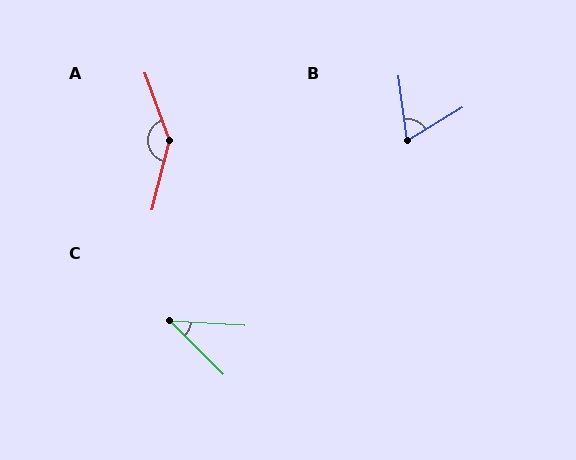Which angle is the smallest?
C, at approximately 42 degrees.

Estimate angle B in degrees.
Approximately 67 degrees.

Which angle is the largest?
A, at approximately 145 degrees.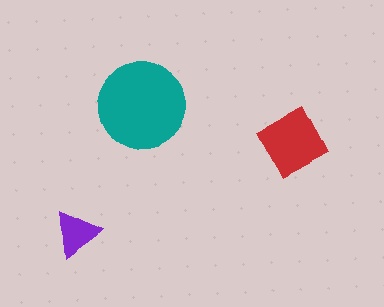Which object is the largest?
The teal circle.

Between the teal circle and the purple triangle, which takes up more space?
The teal circle.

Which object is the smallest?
The purple triangle.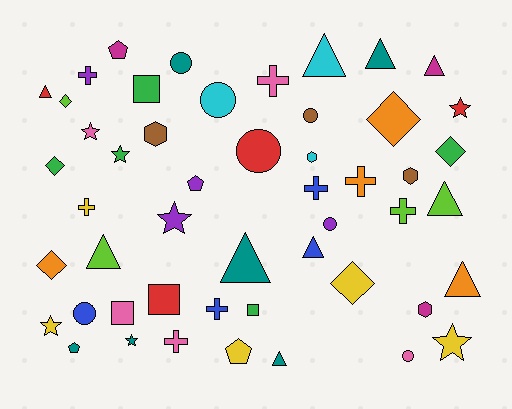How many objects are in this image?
There are 50 objects.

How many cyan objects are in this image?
There are 3 cyan objects.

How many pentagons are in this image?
There are 4 pentagons.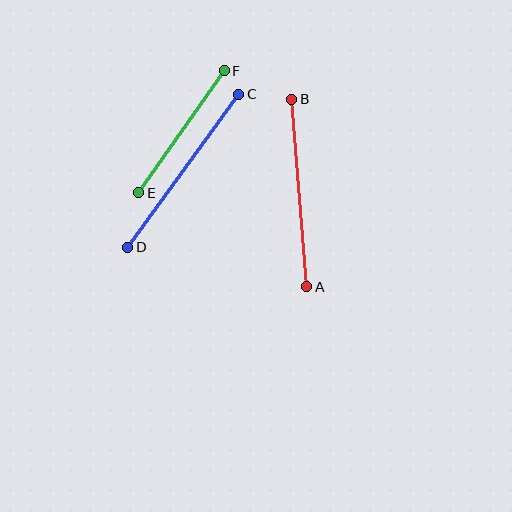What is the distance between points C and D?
The distance is approximately 189 pixels.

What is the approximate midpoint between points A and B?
The midpoint is at approximately (299, 193) pixels.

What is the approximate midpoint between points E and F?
The midpoint is at approximately (182, 132) pixels.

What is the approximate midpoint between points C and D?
The midpoint is at approximately (183, 171) pixels.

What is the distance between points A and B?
The distance is approximately 188 pixels.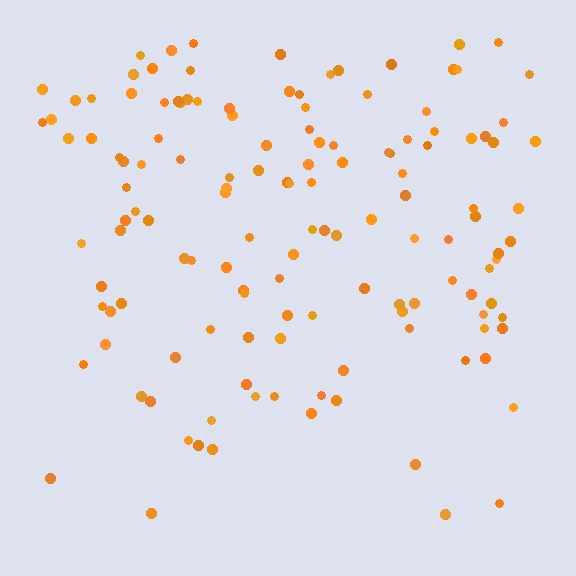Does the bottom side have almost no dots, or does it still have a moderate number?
Still a moderate number, just noticeably fewer than the top.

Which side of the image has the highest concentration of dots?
The top.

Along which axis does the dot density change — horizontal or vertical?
Vertical.